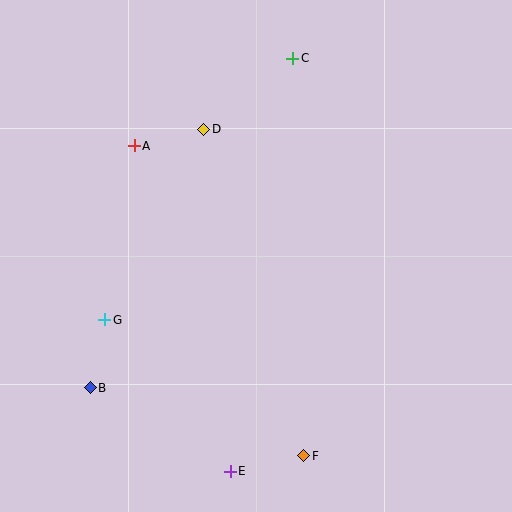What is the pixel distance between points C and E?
The distance between C and E is 418 pixels.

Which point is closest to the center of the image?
Point D at (204, 129) is closest to the center.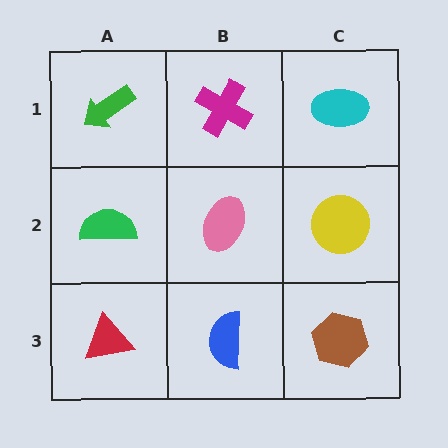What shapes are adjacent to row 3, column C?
A yellow circle (row 2, column C), a blue semicircle (row 3, column B).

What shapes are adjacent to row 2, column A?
A green arrow (row 1, column A), a red triangle (row 3, column A), a pink ellipse (row 2, column B).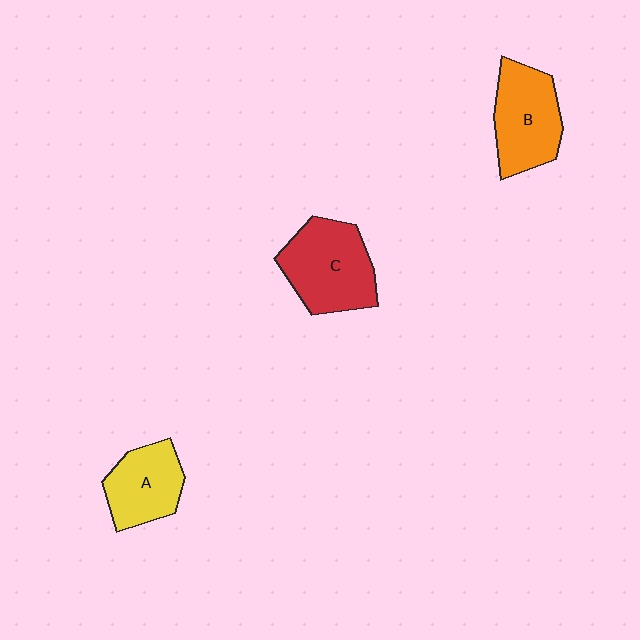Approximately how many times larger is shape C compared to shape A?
Approximately 1.4 times.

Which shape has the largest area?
Shape C (red).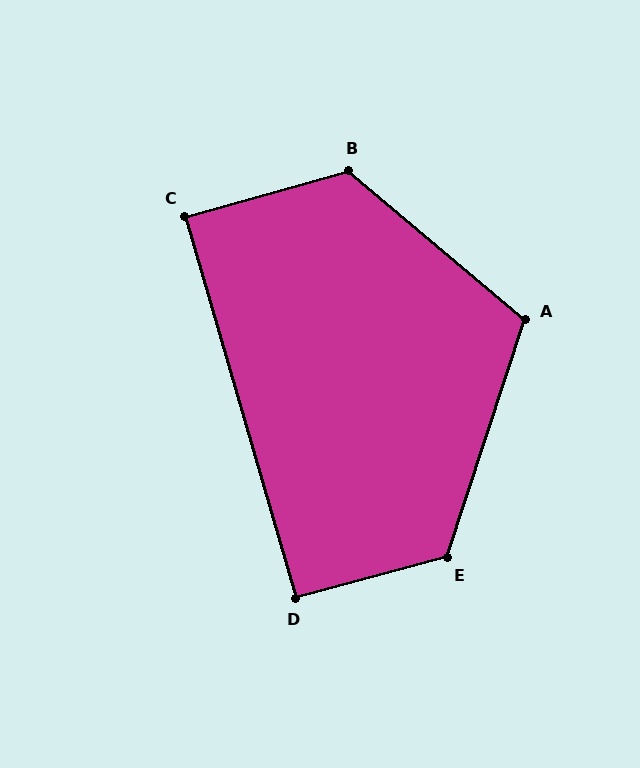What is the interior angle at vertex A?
Approximately 112 degrees (obtuse).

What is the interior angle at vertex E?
Approximately 123 degrees (obtuse).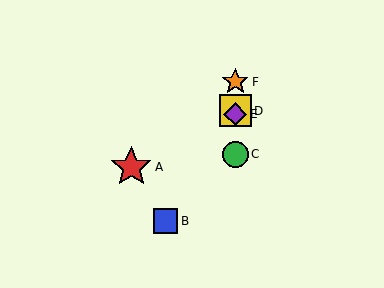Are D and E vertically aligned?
Yes, both are at x≈235.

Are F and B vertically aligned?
No, F is at x≈235 and B is at x≈166.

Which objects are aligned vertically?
Objects C, D, E, F are aligned vertically.